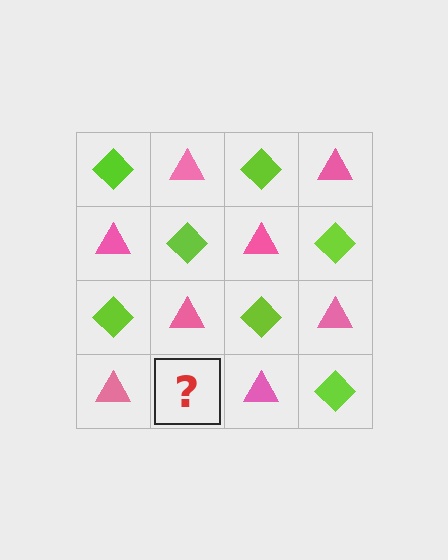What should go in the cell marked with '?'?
The missing cell should contain a lime diamond.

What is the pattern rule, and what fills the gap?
The rule is that it alternates lime diamond and pink triangle in a checkerboard pattern. The gap should be filled with a lime diamond.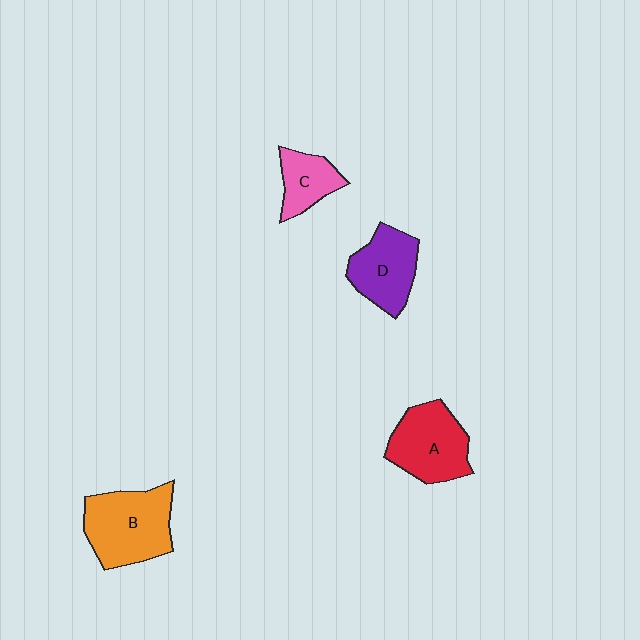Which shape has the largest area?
Shape B (orange).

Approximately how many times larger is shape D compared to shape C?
Approximately 1.5 times.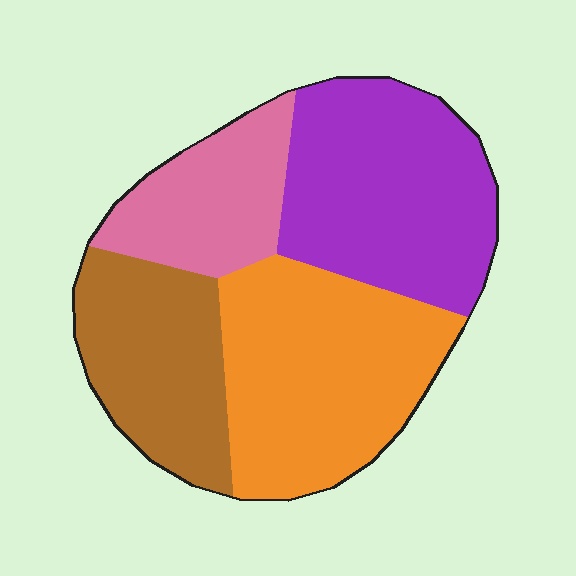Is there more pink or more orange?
Orange.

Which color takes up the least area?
Pink, at roughly 15%.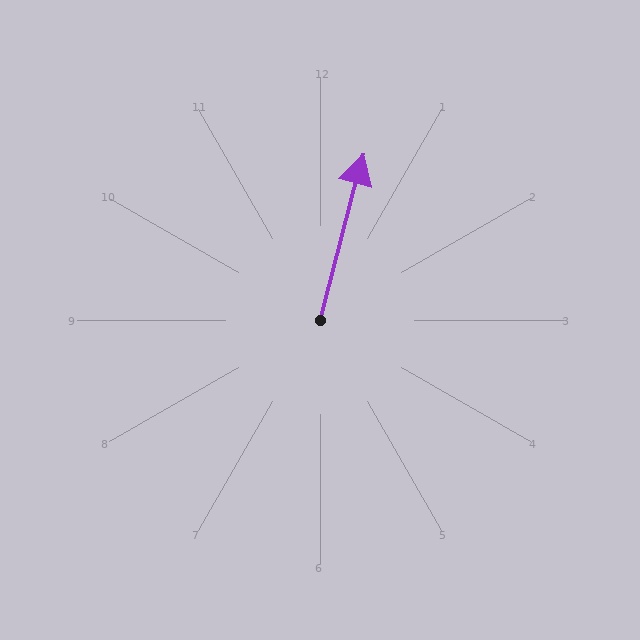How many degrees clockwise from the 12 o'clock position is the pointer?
Approximately 14 degrees.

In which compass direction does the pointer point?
North.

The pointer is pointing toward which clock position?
Roughly 12 o'clock.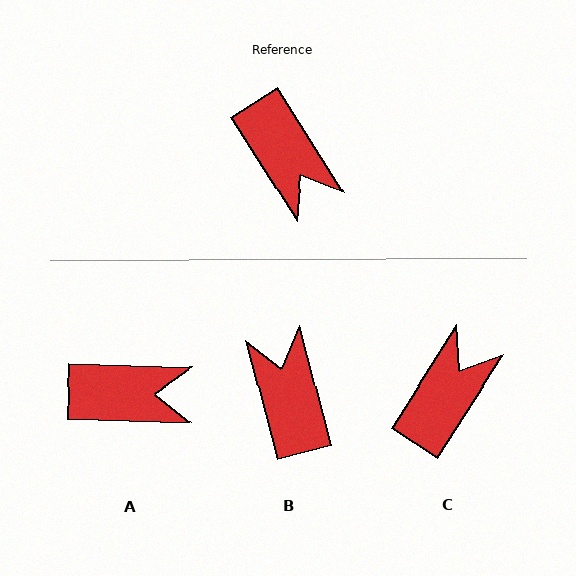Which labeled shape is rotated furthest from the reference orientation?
B, about 163 degrees away.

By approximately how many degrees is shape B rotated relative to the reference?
Approximately 163 degrees counter-clockwise.